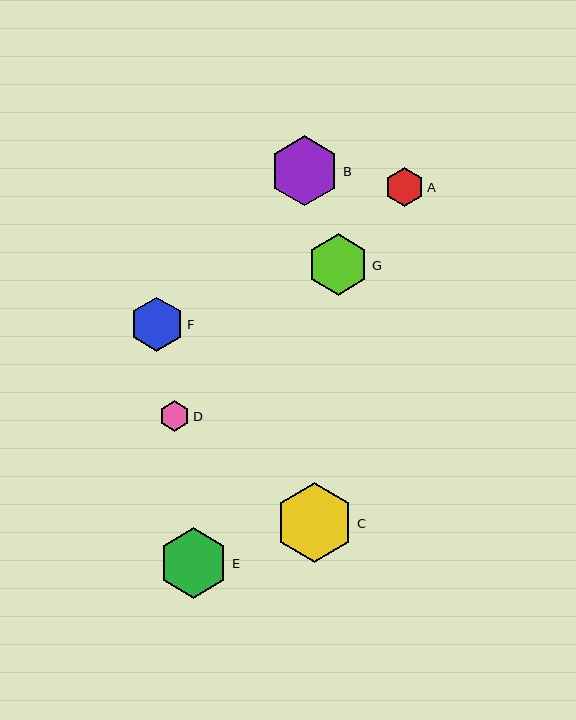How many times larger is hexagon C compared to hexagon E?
Hexagon C is approximately 1.1 times the size of hexagon E.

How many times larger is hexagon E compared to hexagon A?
Hexagon E is approximately 1.8 times the size of hexagon A.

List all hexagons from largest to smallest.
From largest to smallest: C, E, B, G, F, A, D.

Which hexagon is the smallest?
Hexagon D is the smallest with a size of approximately 30 pixels.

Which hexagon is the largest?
Hexagon C is the largest with a size of approximately 79 pixels.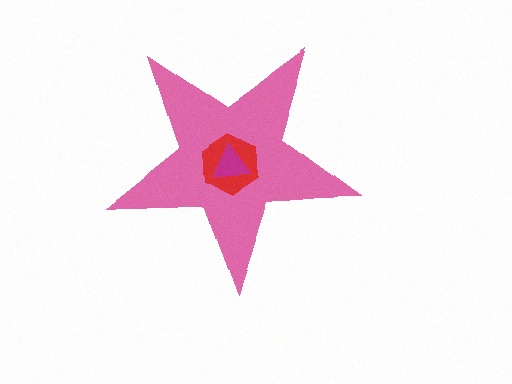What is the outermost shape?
The pink star.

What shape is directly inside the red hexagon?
The magenta triangle.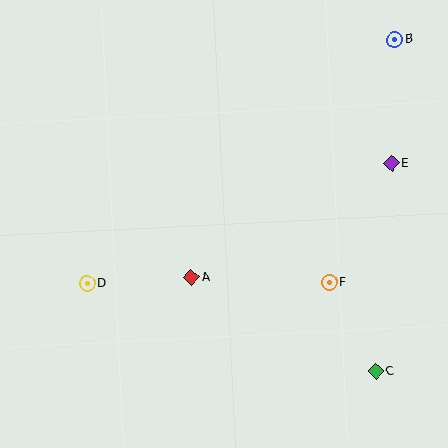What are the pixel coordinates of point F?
Point F is at (329, 282).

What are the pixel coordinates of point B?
Point B is at (395, 39).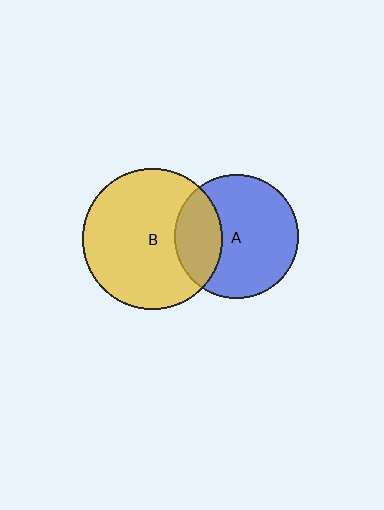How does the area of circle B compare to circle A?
Approximately 1.3 times.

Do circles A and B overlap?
Yes.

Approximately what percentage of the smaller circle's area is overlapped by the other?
Approximately 30%.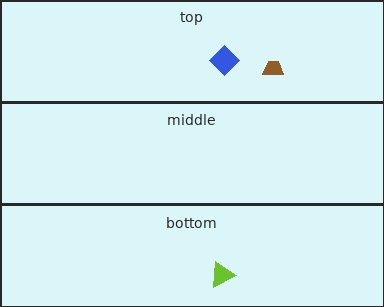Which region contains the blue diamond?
The top region.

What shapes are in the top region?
The brown trapezoid, the blue diamond.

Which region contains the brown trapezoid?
The top region.